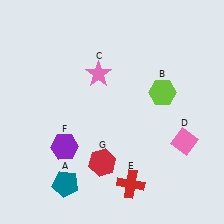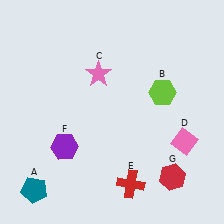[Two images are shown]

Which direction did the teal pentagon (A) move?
The teal pentagon (A) moved left.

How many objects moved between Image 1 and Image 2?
2 objects moved between the two images.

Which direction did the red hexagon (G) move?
The red hexagon (G) moved right.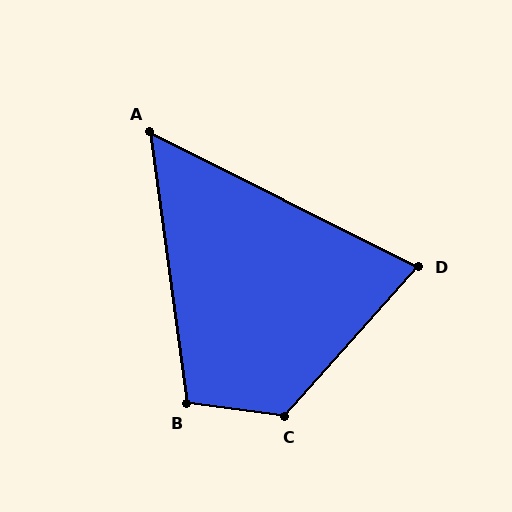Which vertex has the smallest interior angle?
A, at approximately 56 degrees.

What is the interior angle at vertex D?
Approximately 75 degrees (acute).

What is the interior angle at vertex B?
Approximately 105 degrees (obtuse).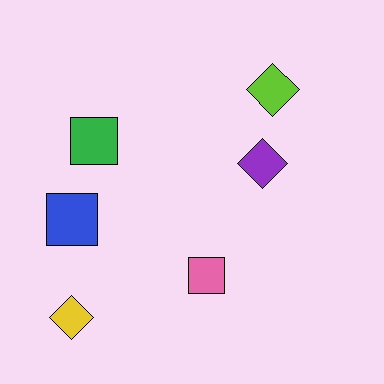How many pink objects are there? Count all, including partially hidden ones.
There is 1 pink object.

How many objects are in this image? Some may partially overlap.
There are 6 objects.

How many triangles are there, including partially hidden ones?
There are no triangles.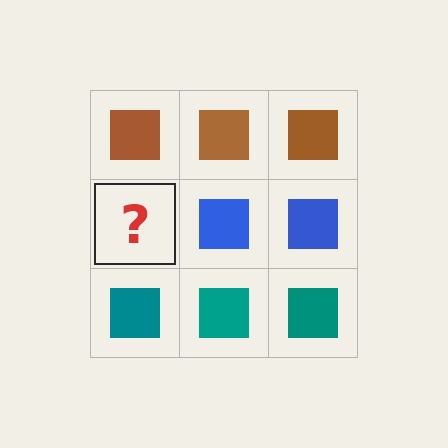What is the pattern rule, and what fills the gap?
The rule is that each row has a consistent color. The gap should be filled with a blue square.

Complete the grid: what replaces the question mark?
The question mark should be replaced with a blue square.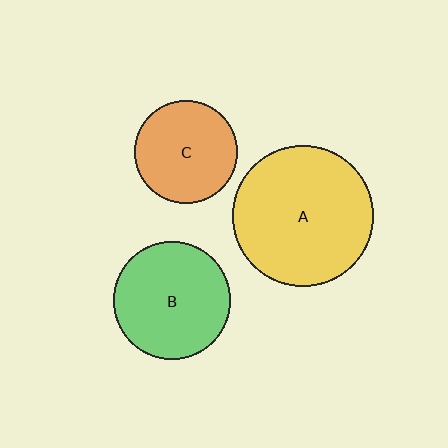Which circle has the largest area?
Circle A (yellow).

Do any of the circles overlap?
No, none of the circles overlap.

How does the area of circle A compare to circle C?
Approximately 1.9 times.